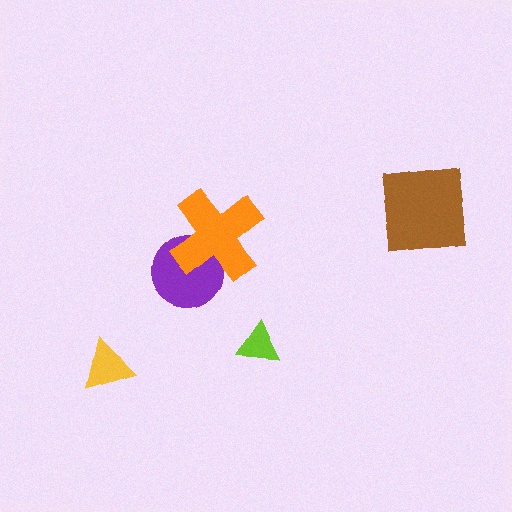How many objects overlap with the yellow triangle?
0 objects overlap with the yellow triangle.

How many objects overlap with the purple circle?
1 object overlaps with the purple circle.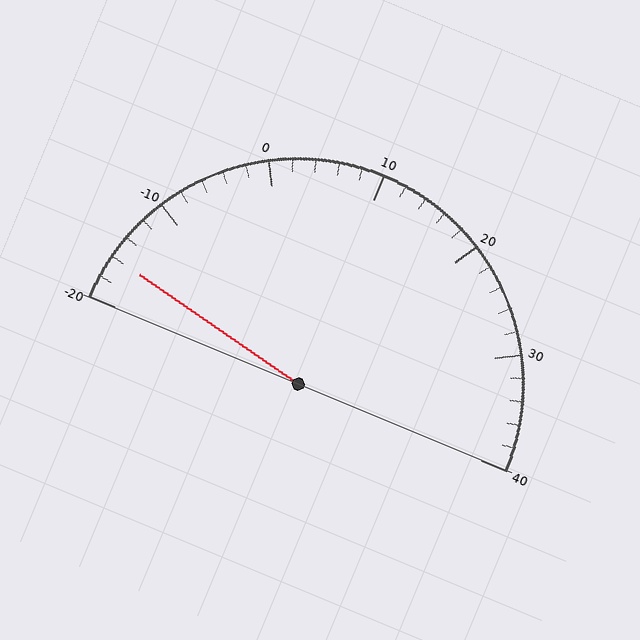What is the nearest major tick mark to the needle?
The nearest major tick mark is -20.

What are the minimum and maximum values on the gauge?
The gauge ranges from -20 to 40.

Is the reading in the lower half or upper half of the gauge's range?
The reading is in the lower half of the range (-20 to 40).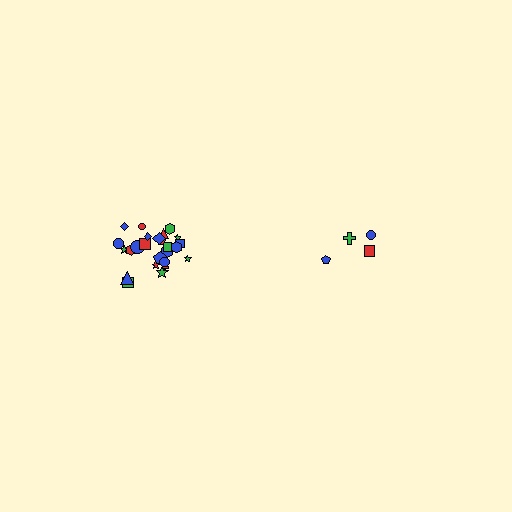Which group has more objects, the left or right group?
The left group.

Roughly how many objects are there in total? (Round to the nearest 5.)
Roughly 30 objects in total.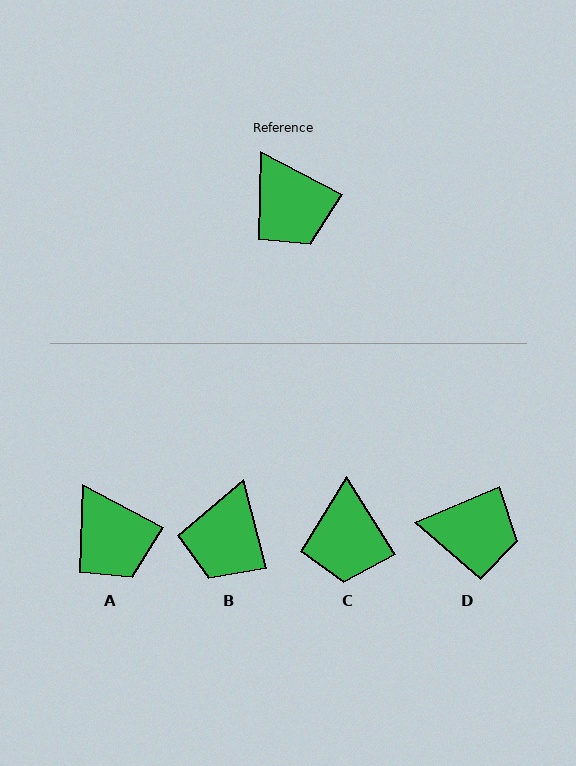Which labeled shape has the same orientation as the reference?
A.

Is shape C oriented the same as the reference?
No, it is off by about 30 degrees.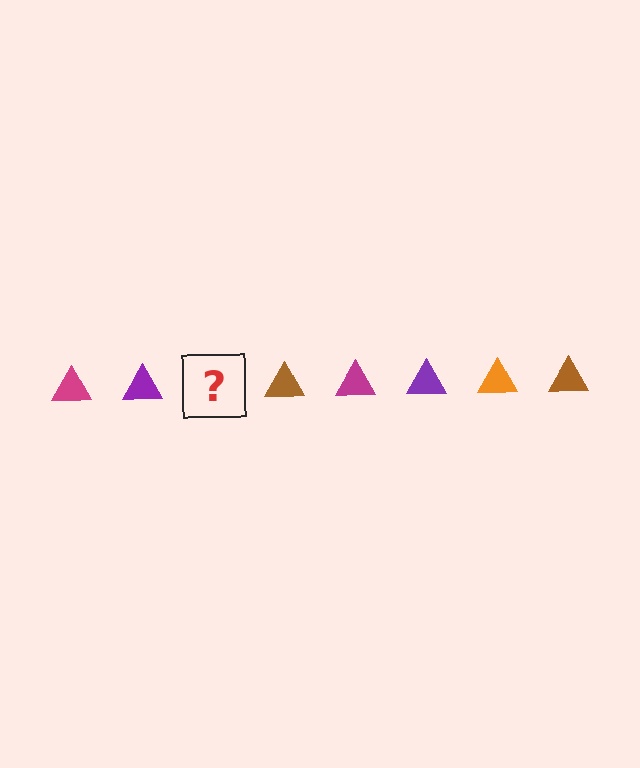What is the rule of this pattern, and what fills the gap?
The rule is that the pattern cycles through magenta, purple, orange, brown triangles. The gap should be filled with an orange triangle.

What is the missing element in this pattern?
The missing element is an orange triangle.